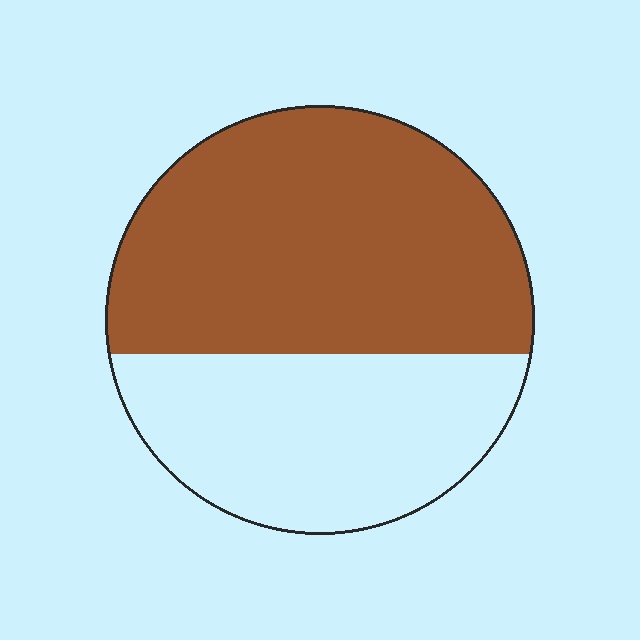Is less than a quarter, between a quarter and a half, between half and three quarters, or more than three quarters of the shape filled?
Between half and three quarters.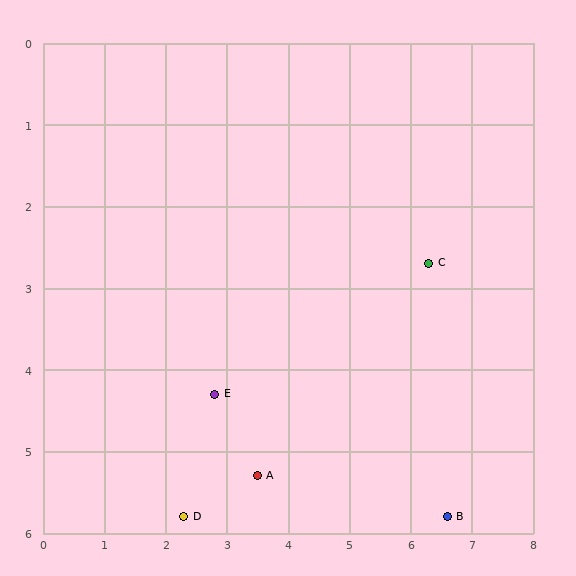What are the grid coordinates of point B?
Point B is at approximately (6.6, 5.8).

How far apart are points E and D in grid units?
Points E and D are about 1.6 grid units apart.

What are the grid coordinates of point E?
Point E is at approximately (2.8, 4.3).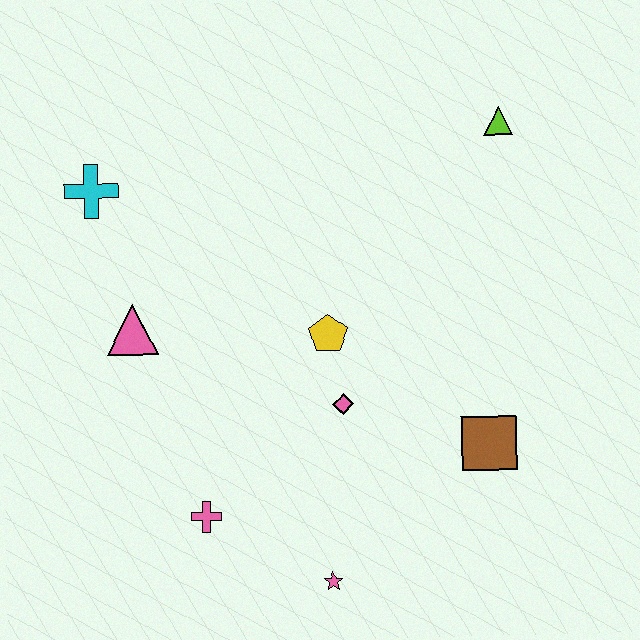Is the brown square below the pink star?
No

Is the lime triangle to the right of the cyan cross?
Yes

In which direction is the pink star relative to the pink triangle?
The pink star is below the pink triangle.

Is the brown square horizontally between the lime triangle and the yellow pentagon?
Yes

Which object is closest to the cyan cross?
The pink triangle is closest to the cyan cross.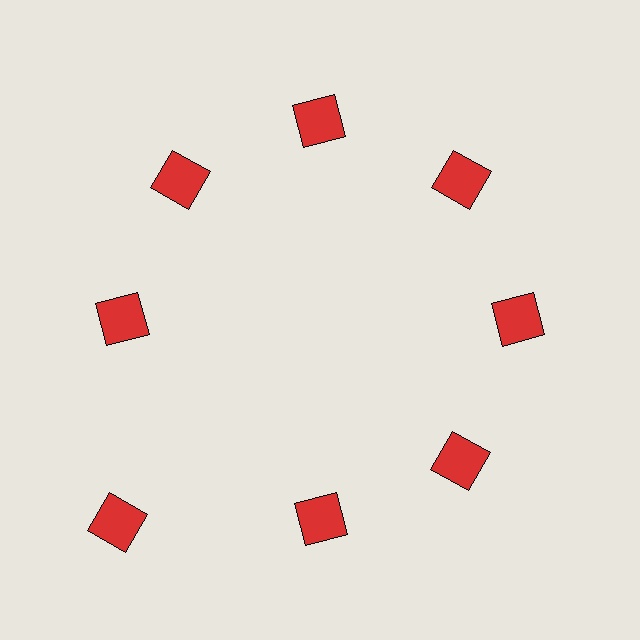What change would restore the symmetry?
The symmetry would be restored by moving it inward, back onto the ring so that all 8 squares sit at equal angles and equal distance from the center.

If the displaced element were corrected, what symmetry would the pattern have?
It would have 8-fold rotational symmetry — the pattern would map onto itself every 45 degrees.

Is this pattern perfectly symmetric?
No. The 8 red squares are arranged in a ring, but one element near the 8 o'clock position is pushed outward from the center, breaking the 8-fold rotational symmetry.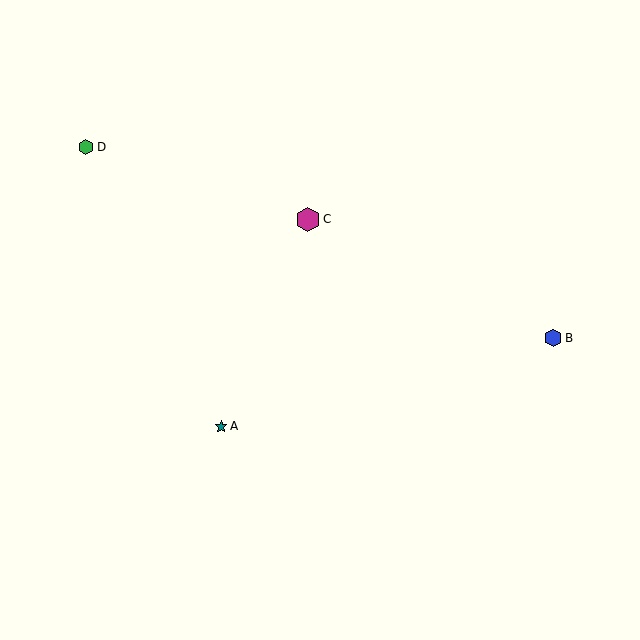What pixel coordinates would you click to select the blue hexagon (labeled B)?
Click at (553, 338) to select the blue hexagon B.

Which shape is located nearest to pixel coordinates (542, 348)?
The blue hexagon (labeled B) at (553, 338) is nearest to that location.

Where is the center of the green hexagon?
The center of the green hexagon is at (86, 147).